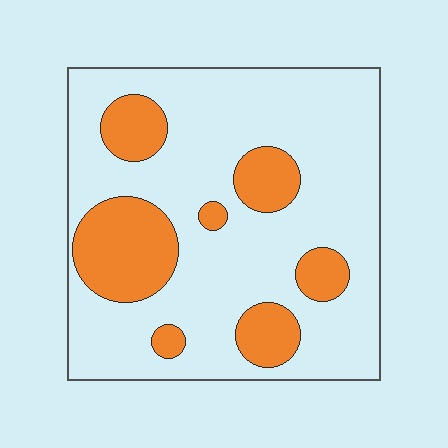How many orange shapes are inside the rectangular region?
7.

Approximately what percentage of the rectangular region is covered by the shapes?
Approximately 25%.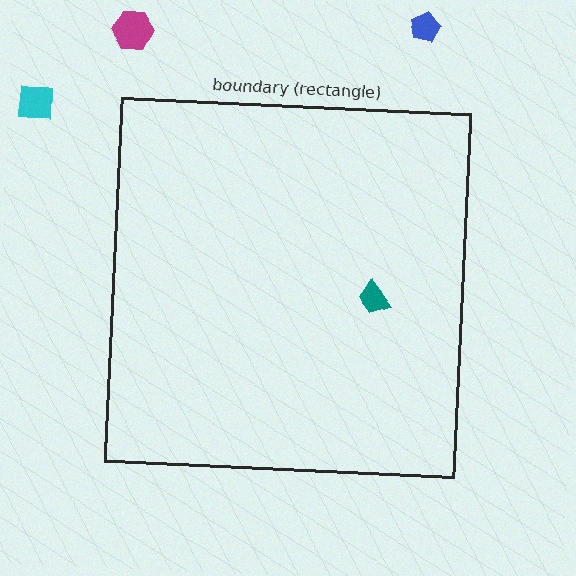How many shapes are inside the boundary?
1 inside, 3 outside.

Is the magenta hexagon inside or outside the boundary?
Outside.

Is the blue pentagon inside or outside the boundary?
Outside.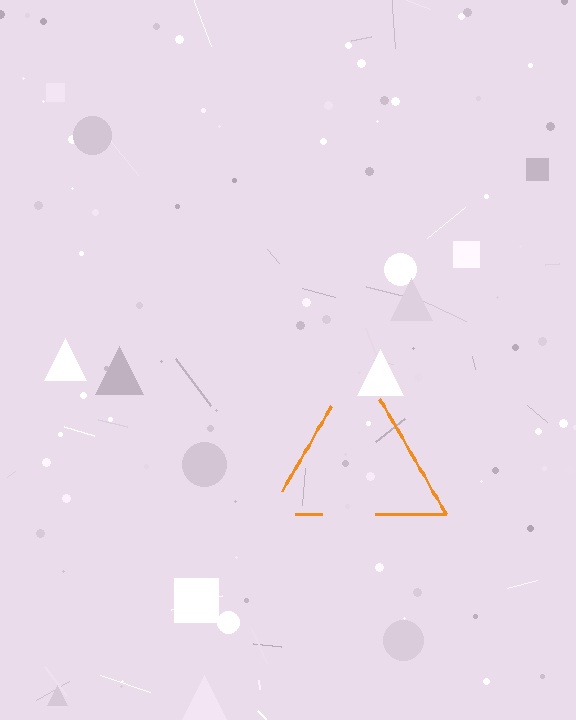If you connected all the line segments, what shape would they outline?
They would outline a triangle.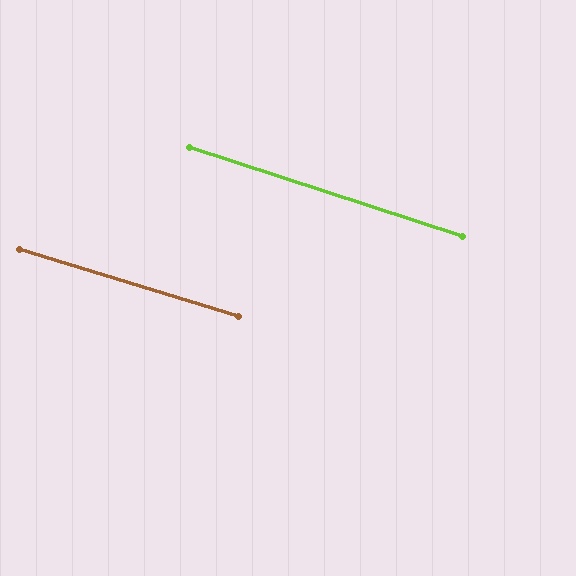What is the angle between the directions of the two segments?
Approximately 1 degree.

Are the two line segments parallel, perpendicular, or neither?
Parallel — their directions differ by only 1.0°.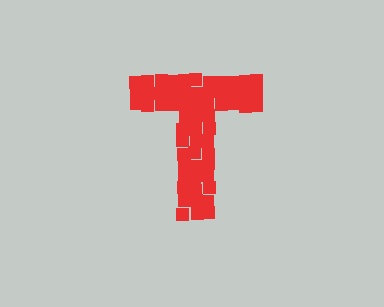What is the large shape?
The large shape is the letter T.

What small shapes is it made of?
It is made of small squares.